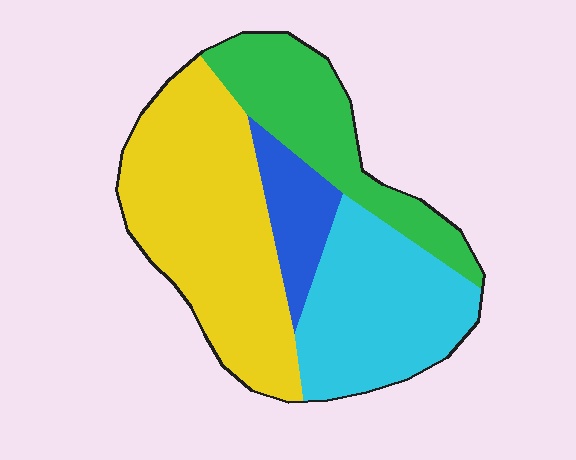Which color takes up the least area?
Blue, at roughly 10%.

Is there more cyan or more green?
Cyan.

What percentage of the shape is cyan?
Cyan covers roughly 30% of the shape.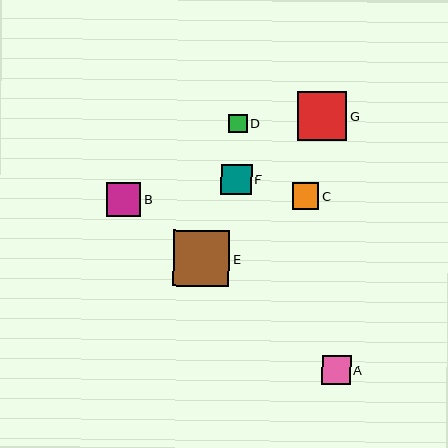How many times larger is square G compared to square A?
Square G is approximately 1.7 times the size of square A.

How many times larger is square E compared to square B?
Square E is approximately 1.6 times the size of square B.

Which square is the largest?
Square E is the largest with a size of approximately 56 pixels.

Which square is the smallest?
Square D is the smallest with a size of approximately 19 pixels.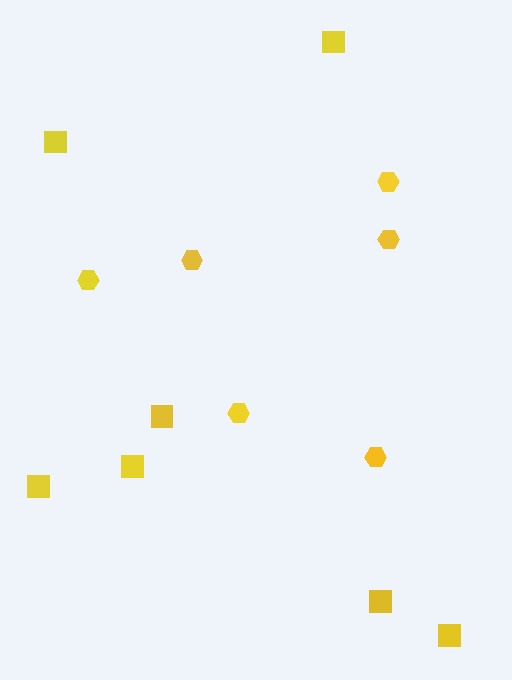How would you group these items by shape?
There are 2 groups: one group of hexagons (6) and one group of squares (7).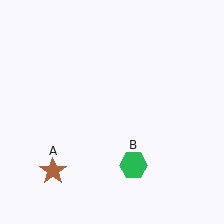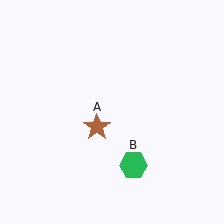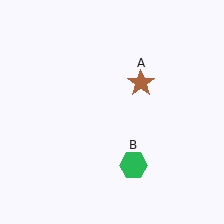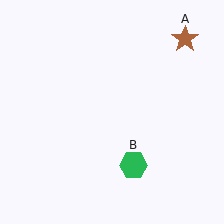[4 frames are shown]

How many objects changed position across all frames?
1 object changed position: brown star (object A).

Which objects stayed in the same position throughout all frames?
Green hexagon (object B) remained stationary.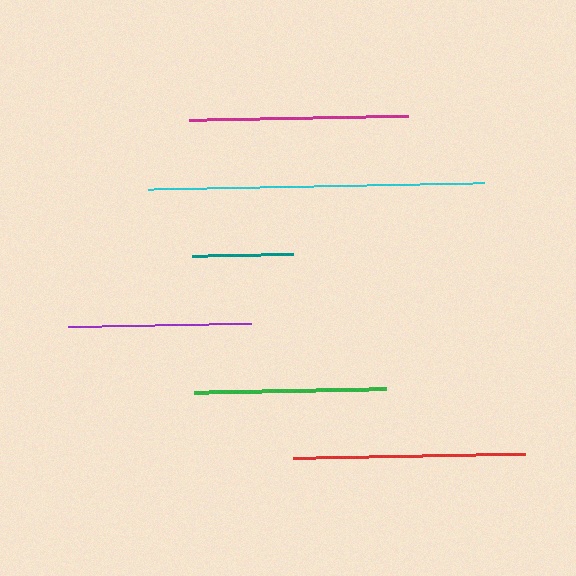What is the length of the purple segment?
The purple segment is approximately 183 pixels long.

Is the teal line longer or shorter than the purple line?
The purple line is longer than the teal line.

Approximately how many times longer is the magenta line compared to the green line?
The magenta line is approximately 1.1 times the length of the green line.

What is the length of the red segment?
The red segment is approximately 232 pixels long.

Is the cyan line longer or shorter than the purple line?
The cyan line is longer than the purple line.